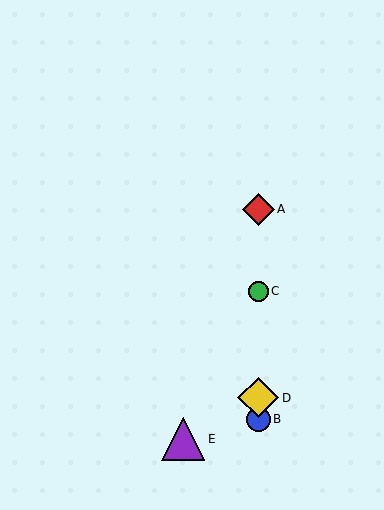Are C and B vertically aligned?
Yes, both are at x≈258.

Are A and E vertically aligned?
No, A is at x≈258 and E is at x≈183.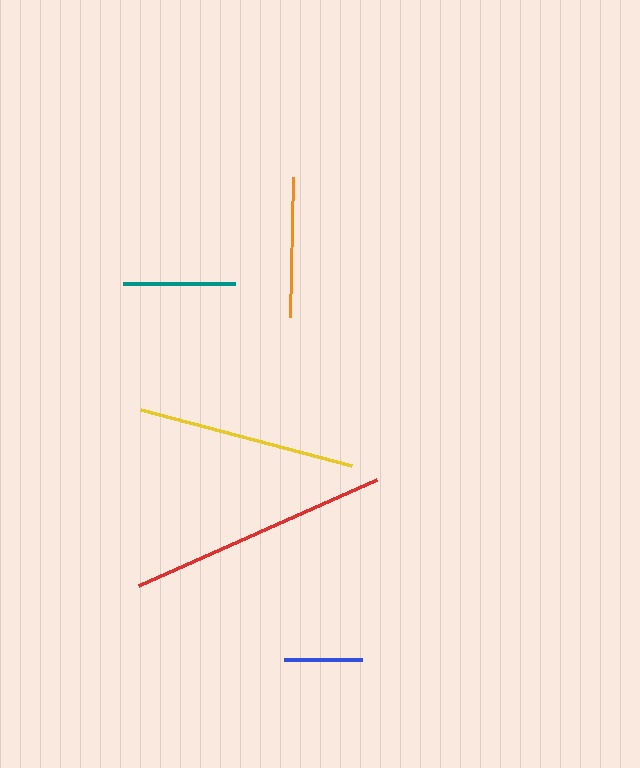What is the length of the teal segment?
The teal segment is approximately 111 pixels long.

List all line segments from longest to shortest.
From longest to shortest: red, yellow, orange, teal, blue.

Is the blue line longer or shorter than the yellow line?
The yellow line is longer than the blue line.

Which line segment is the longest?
The red line is the longest at approximately 261 pixels.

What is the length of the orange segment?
The orange segment is approximately 140 pixels long.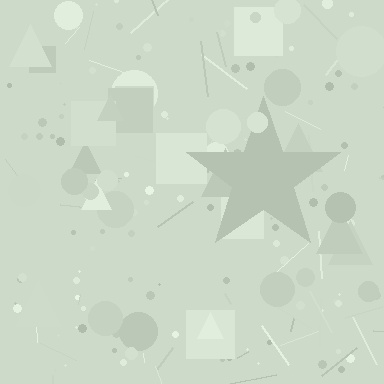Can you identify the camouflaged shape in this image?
The camouflaged shape is a star.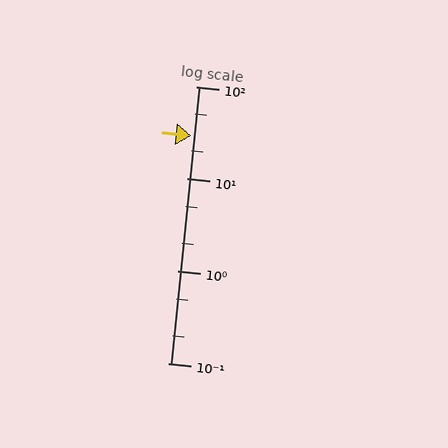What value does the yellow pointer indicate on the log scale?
The pointer indicates approximately 29.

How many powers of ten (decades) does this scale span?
The scale spans 3 decades, from 0.1 to 100.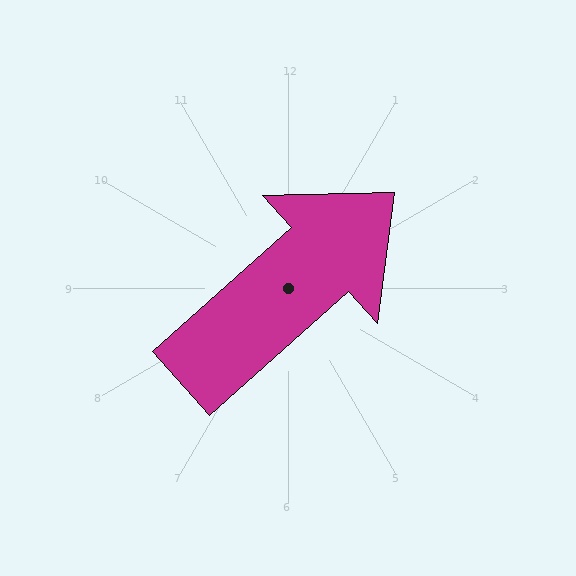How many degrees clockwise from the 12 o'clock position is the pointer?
Approximately 48 degrees.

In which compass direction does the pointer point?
Northeast.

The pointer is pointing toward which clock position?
Roughly 2 o'clock.